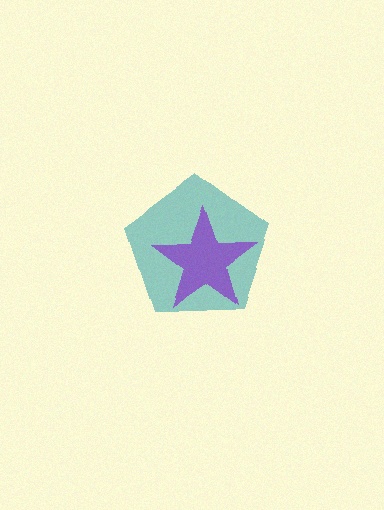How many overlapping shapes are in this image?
There are 2 overlapping shapes in the image.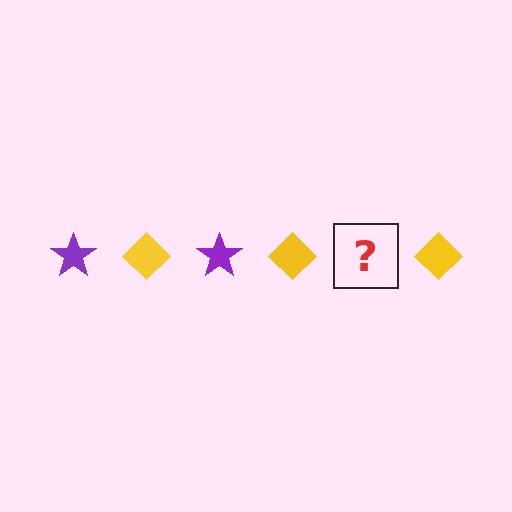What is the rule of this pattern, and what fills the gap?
The rule is that the pattern alternates between purple star and yellow diamond. The gap should be filled with a purple star.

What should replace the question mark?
The question mark should be replaced with a purple star.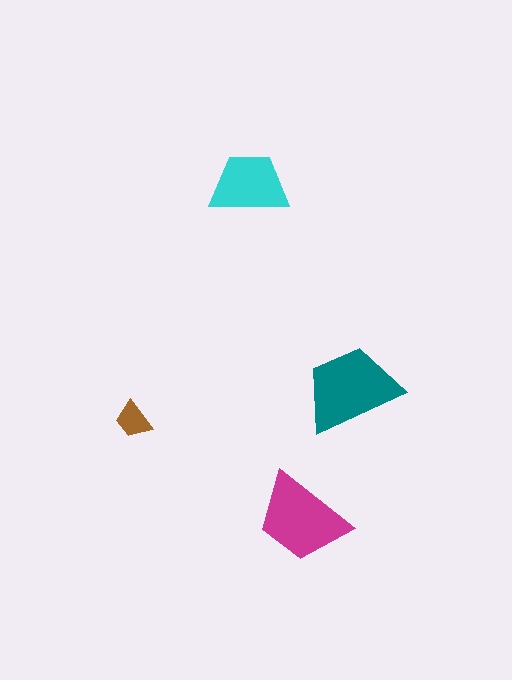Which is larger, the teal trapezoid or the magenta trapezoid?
The teal one.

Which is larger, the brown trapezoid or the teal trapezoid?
The teal one.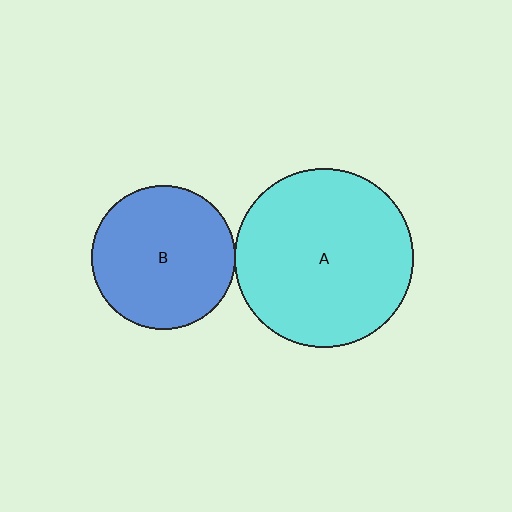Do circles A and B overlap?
Yes.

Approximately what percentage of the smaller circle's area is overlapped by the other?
Approximately 5%.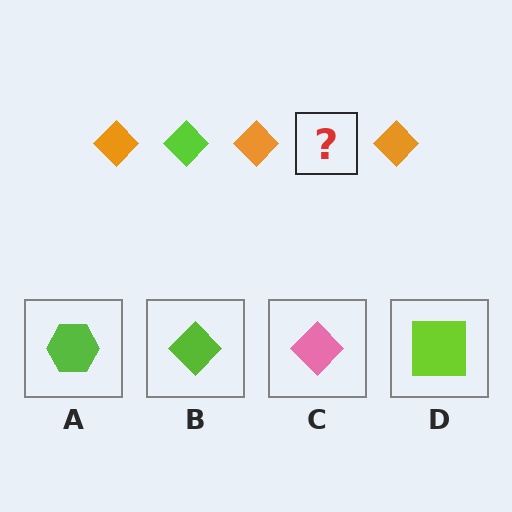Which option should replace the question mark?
Option B.